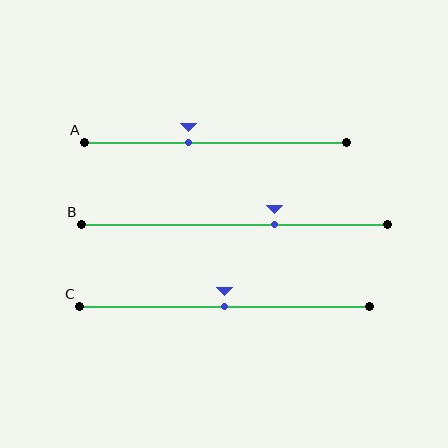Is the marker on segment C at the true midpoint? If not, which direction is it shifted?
Yes, the marker on segment C is at the true midpoint.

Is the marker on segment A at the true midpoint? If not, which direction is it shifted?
No, the marker on segment A is shifted to the left by about 10% of the segment length.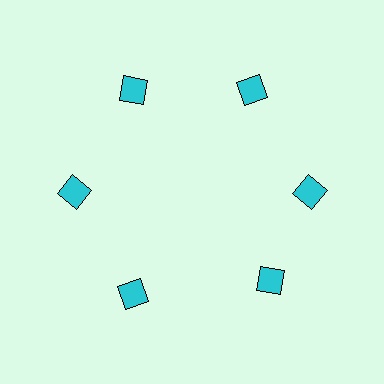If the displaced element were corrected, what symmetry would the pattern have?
It would have 6-fold rotational symmetry — the pattern would map onto itself every 60 degrees.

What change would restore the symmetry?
The symmetry would be restored by rotating it back into even spacing with its neighbors so that all 6 squares sit at equal angles and equal distance from the center.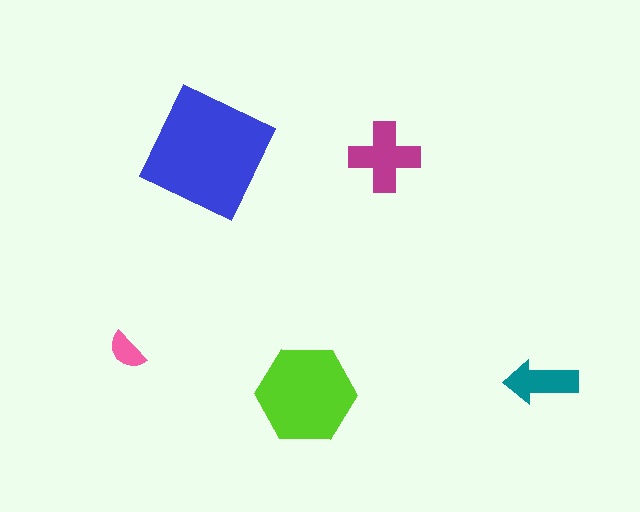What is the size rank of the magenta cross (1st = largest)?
3rd.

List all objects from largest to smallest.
The blue square, the lime hexagon, the magenta cross, the teal arrow, the pink semicircle.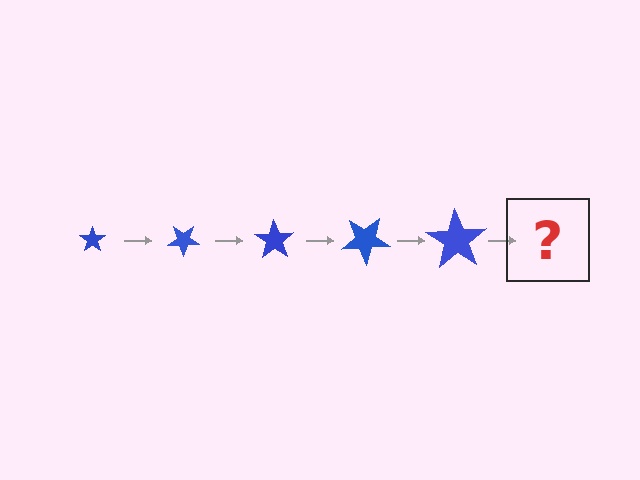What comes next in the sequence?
The next element should be a star, larger than the previous one and rotated 175 degrees from the start.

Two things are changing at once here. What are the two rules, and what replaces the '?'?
The two rules are that the star grows larger each step and it rotates 35 degrees each step. The '?' should be a star, larger than the previous one and rotated 175 degrees from the start.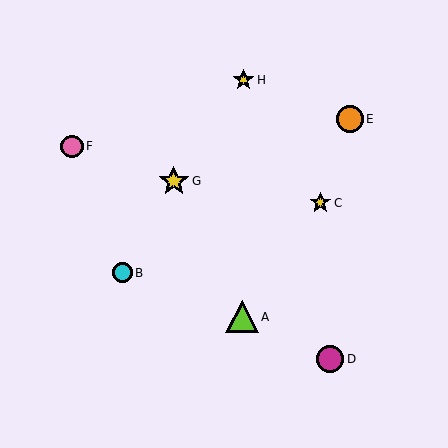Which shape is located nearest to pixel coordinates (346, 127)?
The orange circle (labeled E) at (350, 119) is nearest to that location.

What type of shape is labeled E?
Shape E is an orange circle.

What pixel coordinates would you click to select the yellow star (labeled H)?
Click at (243, 80) to select the yellow star H.